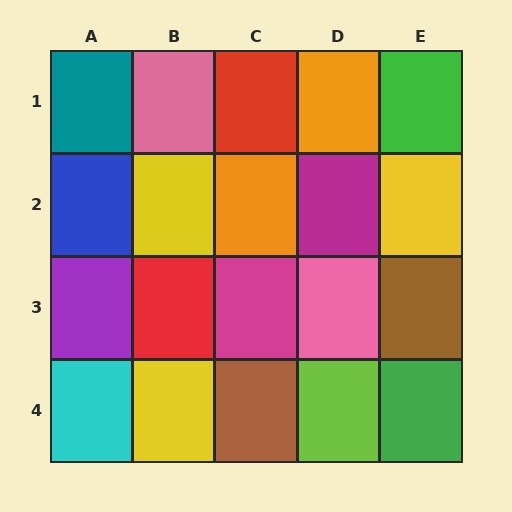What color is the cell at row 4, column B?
Yellow.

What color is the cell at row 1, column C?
Red.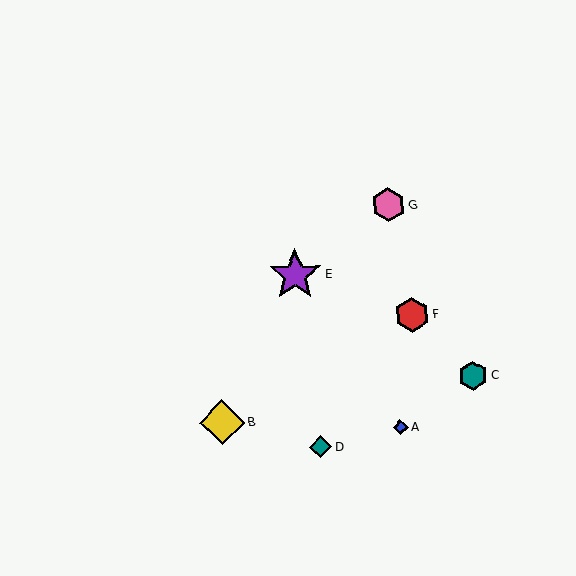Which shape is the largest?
The purple star (labeled E) is the largest.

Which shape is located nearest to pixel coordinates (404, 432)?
The blue diamond (labeled A) at (400, 427) is nearest to that location.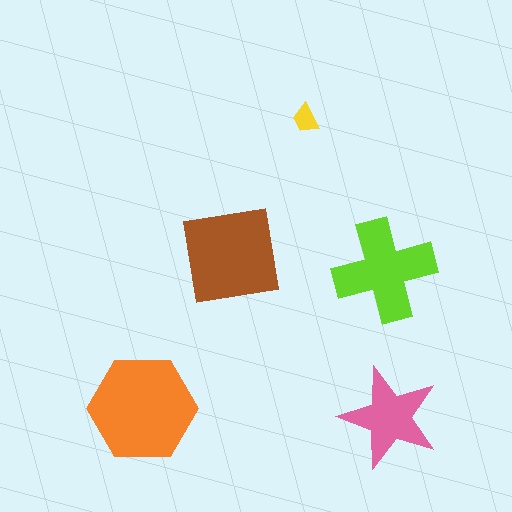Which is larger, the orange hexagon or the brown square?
The orange hexagon.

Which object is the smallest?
The yellow trapezoid.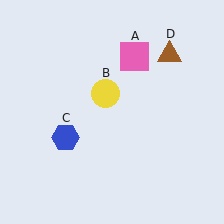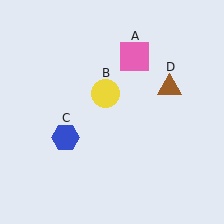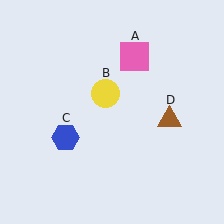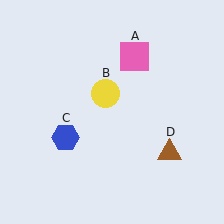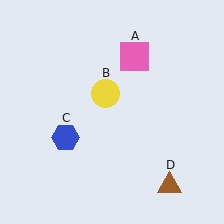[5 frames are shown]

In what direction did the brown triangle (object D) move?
The brown triangle (object D) moved down.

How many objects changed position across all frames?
1 object changed position: brown triangle (object D).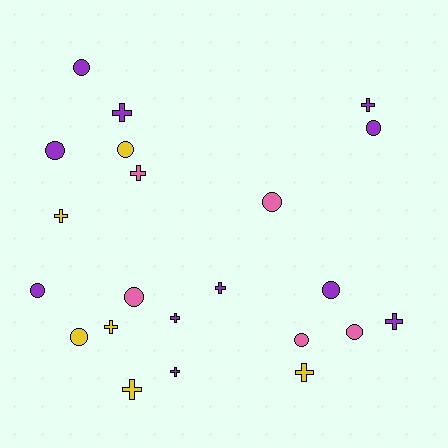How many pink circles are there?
There are 4 pink circles.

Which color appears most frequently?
Purple, with 11 objects.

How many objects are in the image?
There are 22 objects.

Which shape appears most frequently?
Cross, with 11 objects.